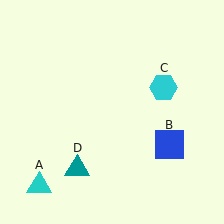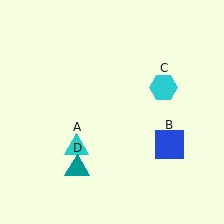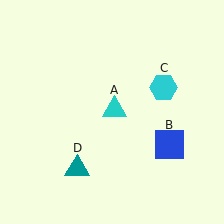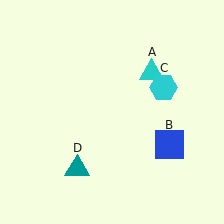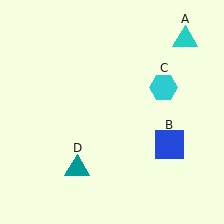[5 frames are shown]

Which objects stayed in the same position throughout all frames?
Blue square (object B) and cyan hexagon (object C) and teal triangle (object D) remained stationary.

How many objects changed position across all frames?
1 object changed position: cyan triangle (object A).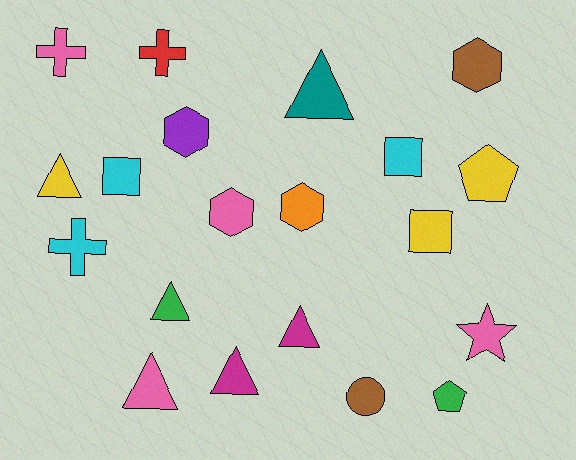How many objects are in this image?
There are 20 objects.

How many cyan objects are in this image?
There are 3 cyan objects.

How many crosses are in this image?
There are 3 crosses.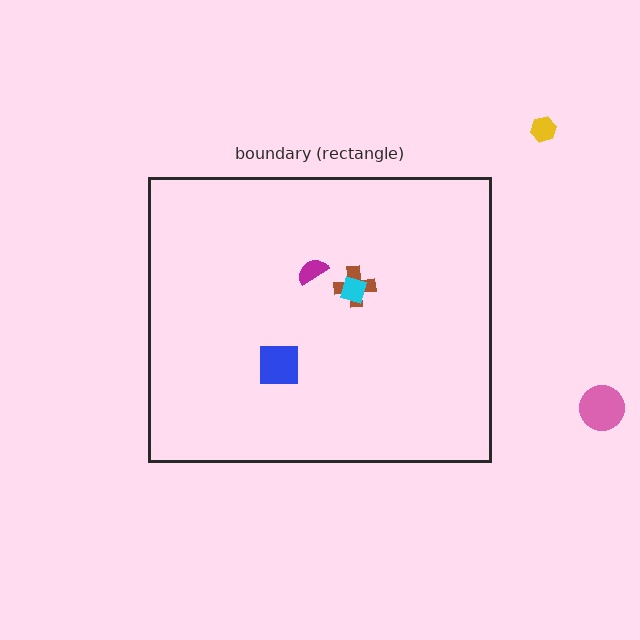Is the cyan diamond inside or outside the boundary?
Inside.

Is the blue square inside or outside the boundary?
Inside.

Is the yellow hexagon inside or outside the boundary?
Outside.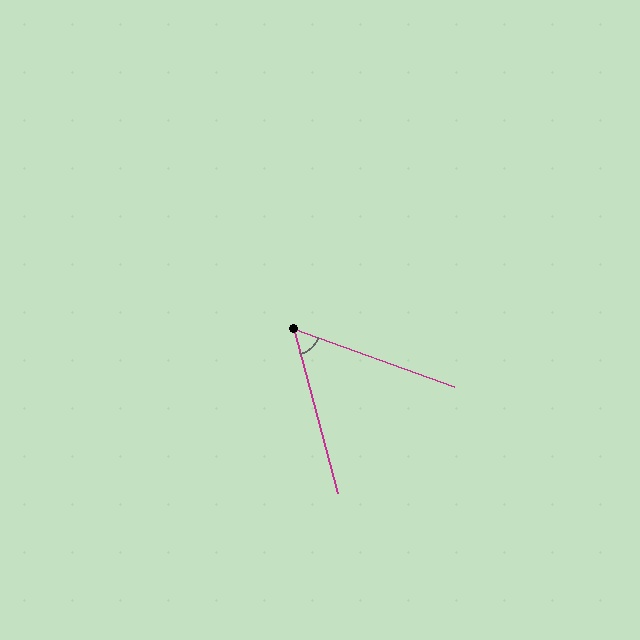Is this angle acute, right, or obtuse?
It is acute.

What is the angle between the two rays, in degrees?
Approximately 55 degrees.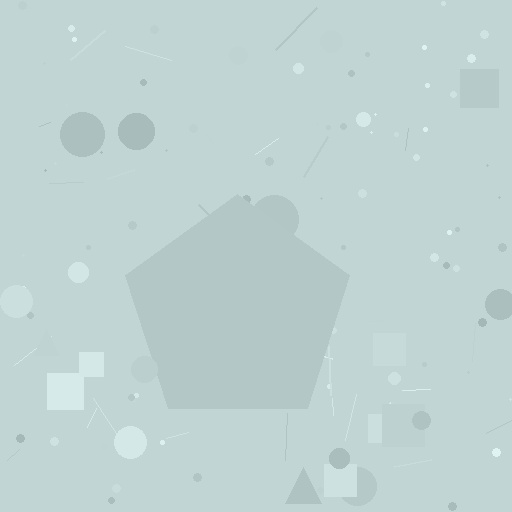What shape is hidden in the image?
A pentagon is hidden in the image.